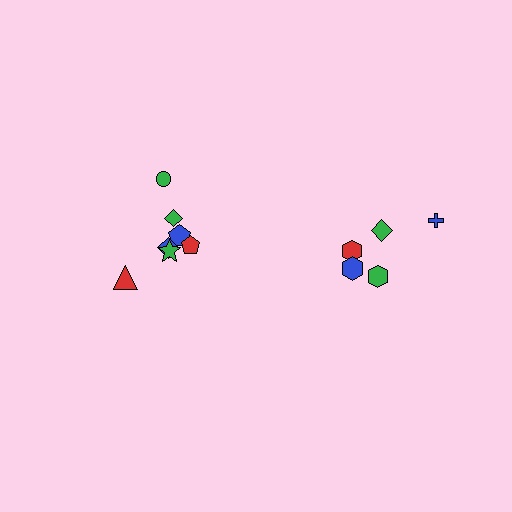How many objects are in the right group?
There are 5 objects.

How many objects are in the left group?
There are 7 objects.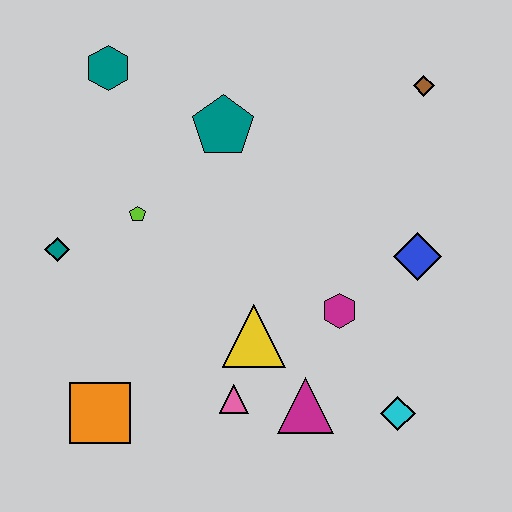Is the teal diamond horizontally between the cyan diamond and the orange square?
No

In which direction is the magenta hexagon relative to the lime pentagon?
The magenta hexagon is to the right of the lime pentagon.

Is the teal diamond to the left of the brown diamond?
Yes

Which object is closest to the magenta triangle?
The pink triangle is closest to the magenta triangle.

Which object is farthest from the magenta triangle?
The teal hexagon is farthest from the magenta triangle.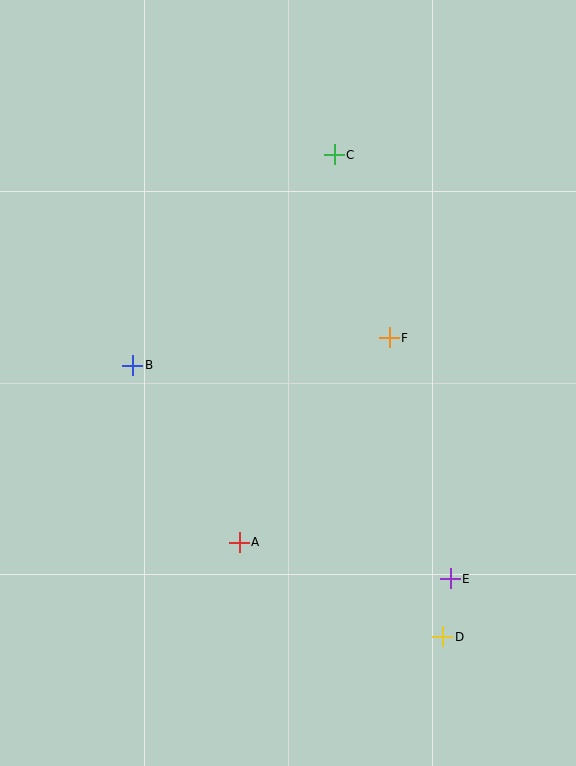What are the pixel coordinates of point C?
Point C is at (334, 155).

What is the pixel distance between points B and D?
The distance between B and D is 412 pixels.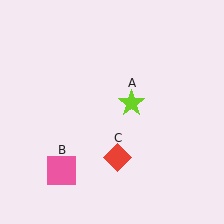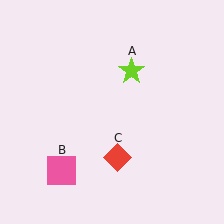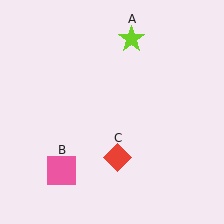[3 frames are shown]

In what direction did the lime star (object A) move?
The lime star (object A) moved up.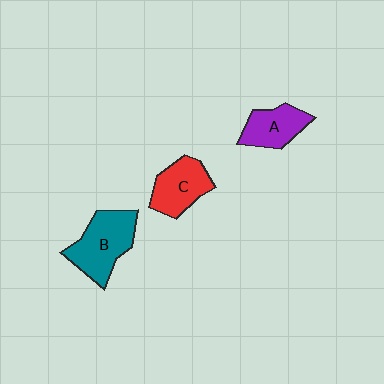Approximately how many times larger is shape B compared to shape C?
Approximately 1.3 times.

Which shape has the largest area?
Shape B (teal).